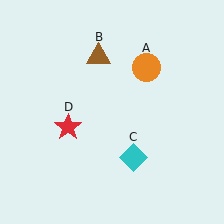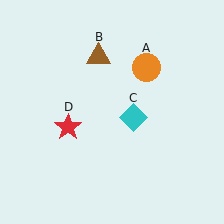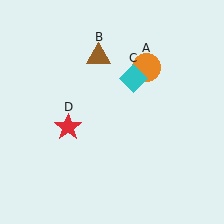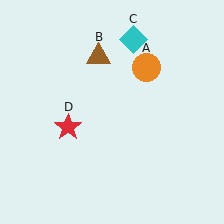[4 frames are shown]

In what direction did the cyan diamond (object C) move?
The cyan diamond (object C) moved up.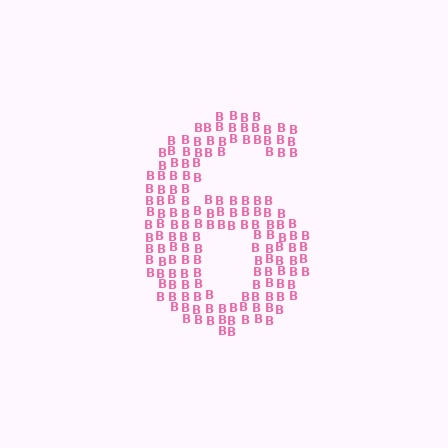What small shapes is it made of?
It is made of small letter B's.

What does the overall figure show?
The overall figure shows the digit 6.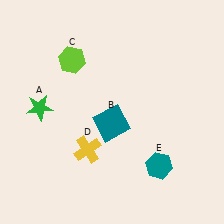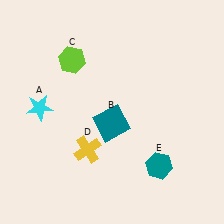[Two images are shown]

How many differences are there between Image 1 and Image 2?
There is 1 difference between the two images.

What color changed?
The star (A) changed from green in Image 1 to cyan in Image 2.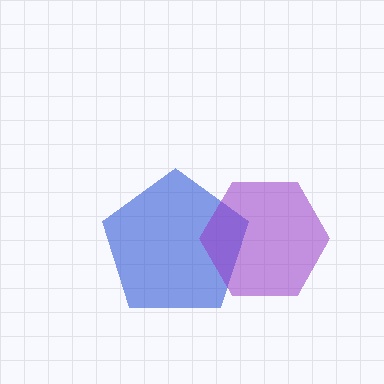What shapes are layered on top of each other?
The layered shapes are: a blue pentagon, a purple hexagon.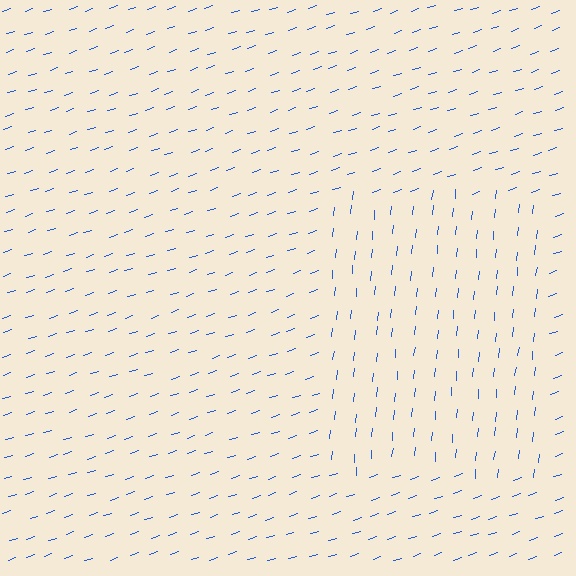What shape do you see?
I see a rectangle.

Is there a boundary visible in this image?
Yes, there is a texture boundary formed by a change in line orientation.